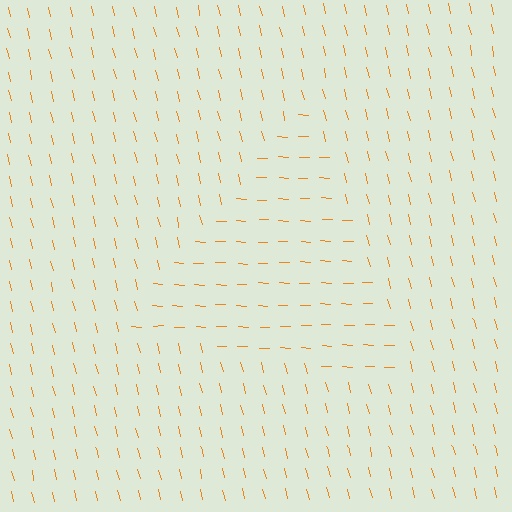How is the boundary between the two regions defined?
The boundary is defined purely by a change in line orientation (approximately 74 degrees difference). All lines are the same color and thickness.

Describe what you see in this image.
The image is filled with small orange line segments. A triangle region in the image has lines oriented differently from the surrounding lines, creating a visible texture boundary.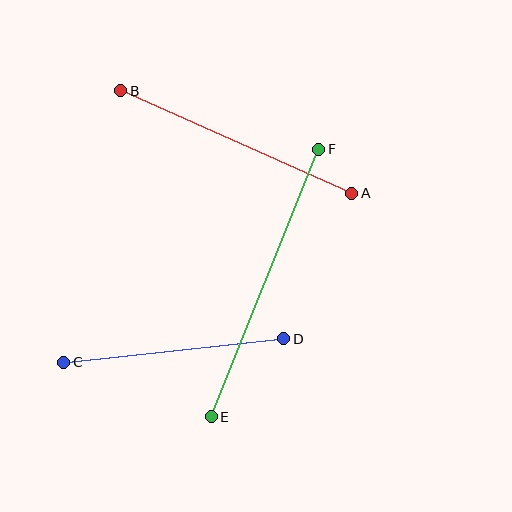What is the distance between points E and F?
The distance is approximately 288 pixels.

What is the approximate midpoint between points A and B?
The midpoint is at approximately (236, 142) pixels.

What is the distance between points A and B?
The distance is approximately 253 pixels.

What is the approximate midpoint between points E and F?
The midpoint is at approximately (265, 283) pixels.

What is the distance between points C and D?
The distance is approximately 221 pixels.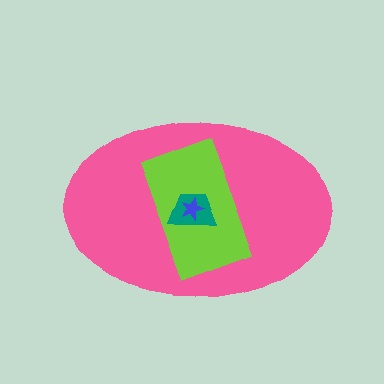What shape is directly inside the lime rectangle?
The teal trapezoid.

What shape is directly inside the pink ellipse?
The lime rectangle.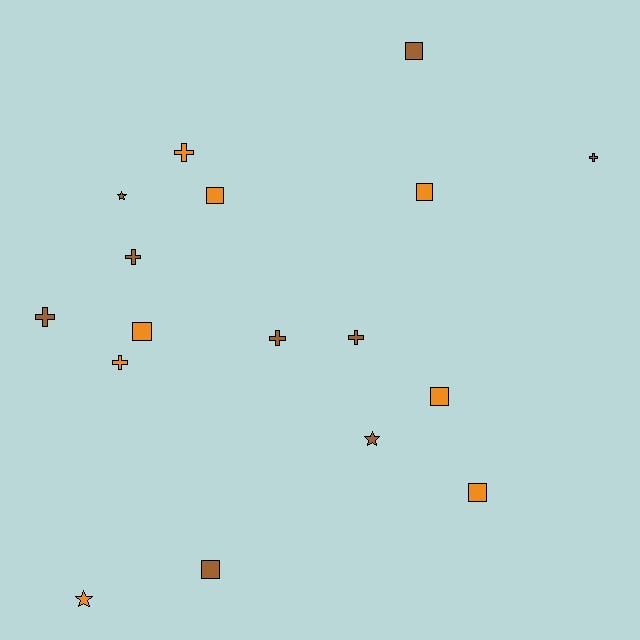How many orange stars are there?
There is 1 orange star.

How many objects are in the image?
There are 17 objects.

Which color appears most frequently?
Brown, with 9 objects.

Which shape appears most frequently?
Cross, with 7 objects.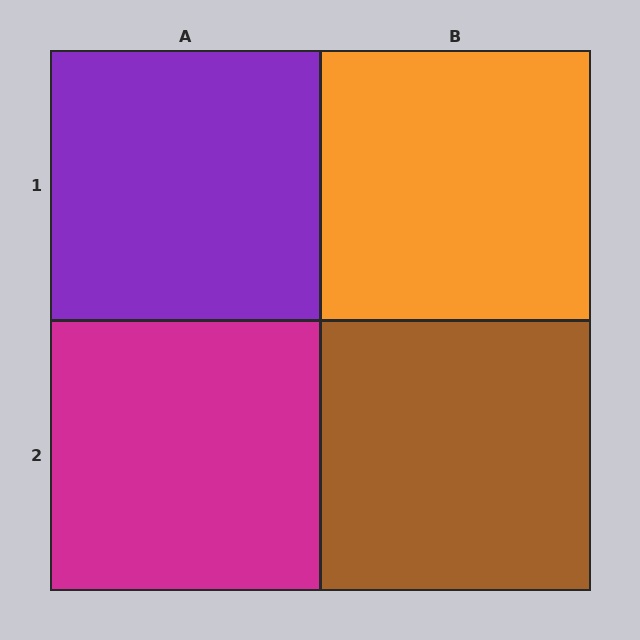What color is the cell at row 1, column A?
Purple.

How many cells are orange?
1 cell is orange.